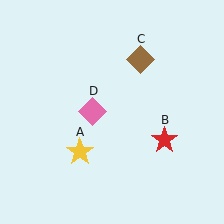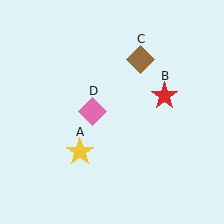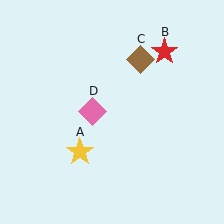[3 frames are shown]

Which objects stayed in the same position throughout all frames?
Yellow star (object A) and brown diamond (object C) and pink diamond (object D) remained stationary.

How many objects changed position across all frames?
1 object changed position: red star (object B).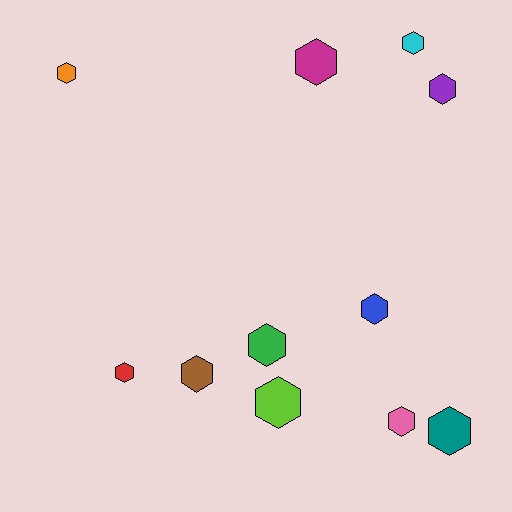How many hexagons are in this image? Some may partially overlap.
There are 11 hexagons.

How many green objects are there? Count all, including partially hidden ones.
There is 1 green object.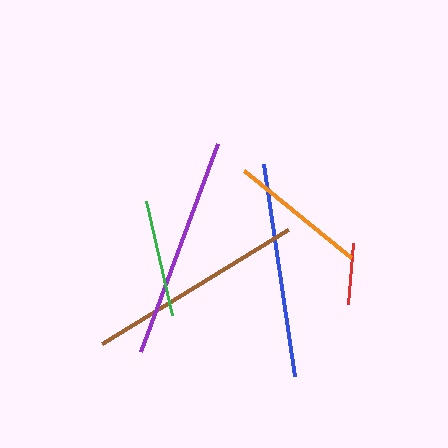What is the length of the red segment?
The red segment is approximately 62 pixels long.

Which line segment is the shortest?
The red line is the shortest at approximately 62 pixels.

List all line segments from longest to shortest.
From longest to shortest: purple, brown, blue, orange, green, red.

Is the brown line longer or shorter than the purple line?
The purple line is longer than the brown line.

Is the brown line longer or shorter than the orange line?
The brown line is longer than the orange line.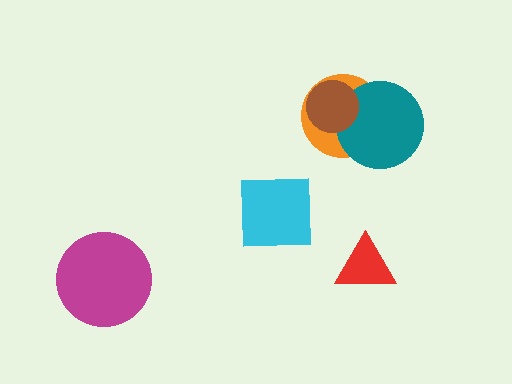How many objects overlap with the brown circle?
2 objects overlap with the brown circle.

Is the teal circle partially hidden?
Yes, it is partially covered by another shape.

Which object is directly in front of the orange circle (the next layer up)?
The teal circle is directly in front of the orange circle.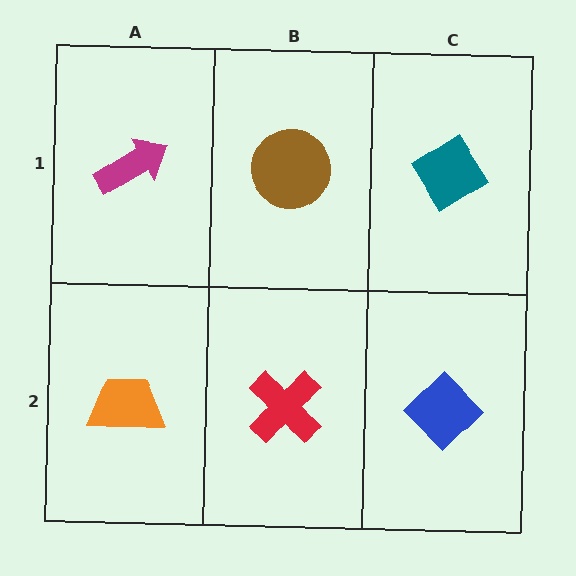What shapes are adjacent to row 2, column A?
A magenta arrow (row 1, column A), a red cross (row 2, column B).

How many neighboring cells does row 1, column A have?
2.